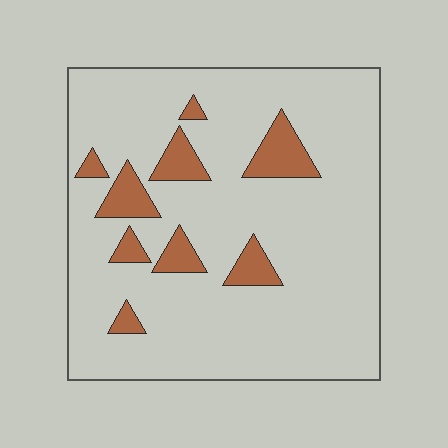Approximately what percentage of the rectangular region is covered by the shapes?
Approximately 15%.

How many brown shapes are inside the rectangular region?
9.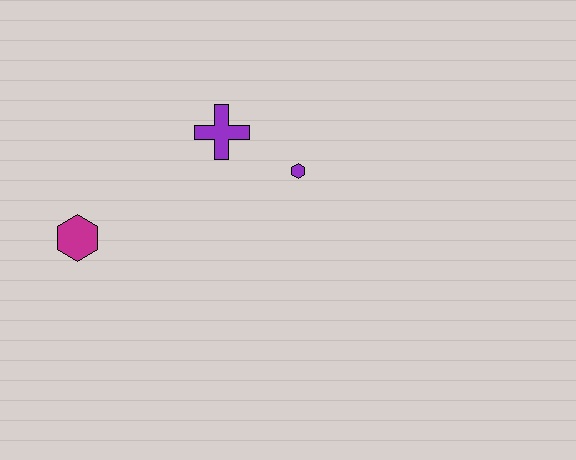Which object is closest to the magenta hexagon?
The purple cross is closest to the magenta hexagon.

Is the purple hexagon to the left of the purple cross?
No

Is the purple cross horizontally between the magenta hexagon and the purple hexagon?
Yes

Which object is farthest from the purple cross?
The magenta hexagon is farthest from the purple cross.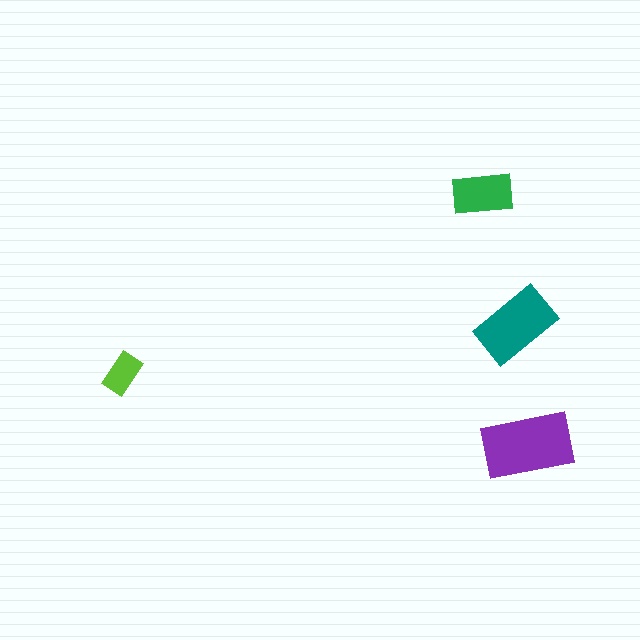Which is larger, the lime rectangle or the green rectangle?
The green one.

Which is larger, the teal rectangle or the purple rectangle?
The purple one.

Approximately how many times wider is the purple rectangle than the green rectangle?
About 1.5 times wider.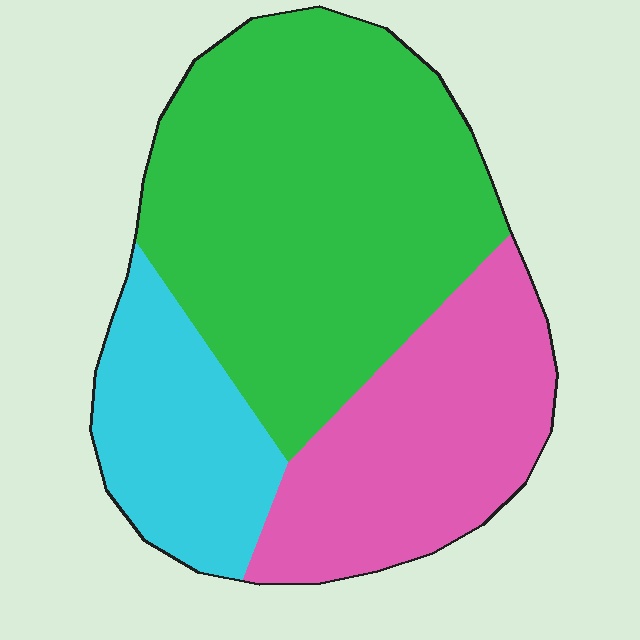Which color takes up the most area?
Green, at roughly 55%.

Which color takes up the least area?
Cyan, at roughly 20%.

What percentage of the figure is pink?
Pink takes up about one quarter (1/4) of the figure.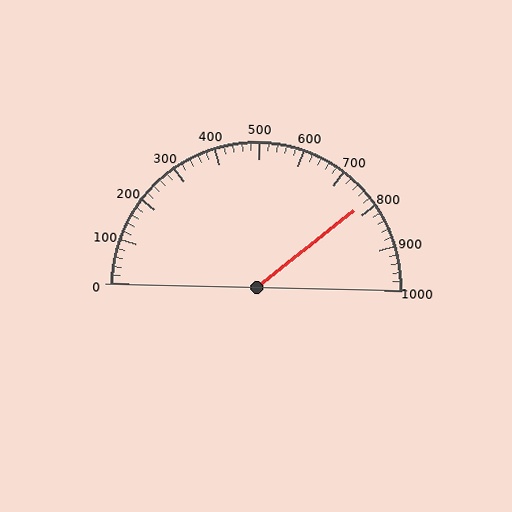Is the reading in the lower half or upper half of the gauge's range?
The reading is in the upper half of the range (0 to 1000).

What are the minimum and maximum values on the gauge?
The gauge ranges from 0 to 1000.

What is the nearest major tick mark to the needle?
The nearest major tick mark is 800.